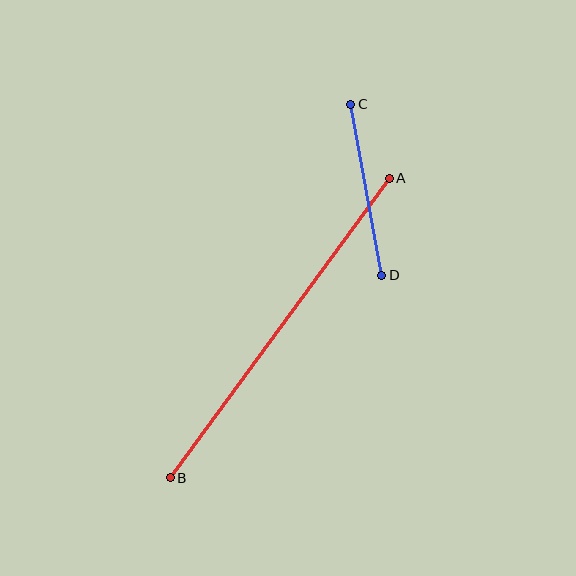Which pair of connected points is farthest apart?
Points A and B are farthest apart.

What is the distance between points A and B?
The distance is approximately 371 pixels.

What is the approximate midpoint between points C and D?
The midpoint is at approximately (366, 190) pixels.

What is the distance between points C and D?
The distance is approximately 174 pixels.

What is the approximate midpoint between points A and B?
The midpoint is at approximately (280, 328) pixels.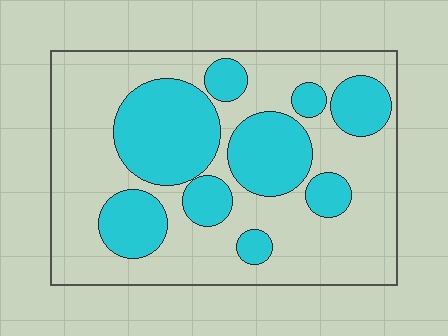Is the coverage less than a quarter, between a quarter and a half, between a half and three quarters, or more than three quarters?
Between a quarter and a half.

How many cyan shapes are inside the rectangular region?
9.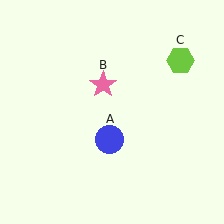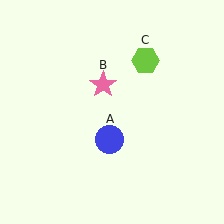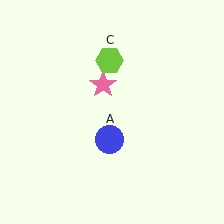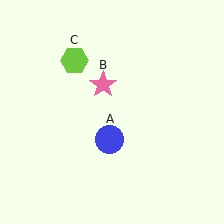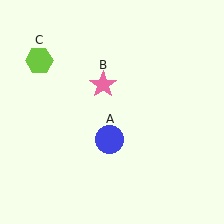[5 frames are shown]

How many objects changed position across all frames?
1 object changed position: lime hexagon (object C).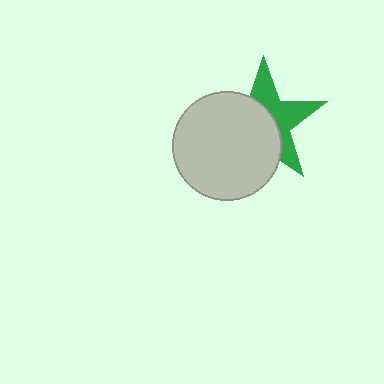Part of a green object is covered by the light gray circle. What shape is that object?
It is a star.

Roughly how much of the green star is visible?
A small part of it is visible (roughly 44%).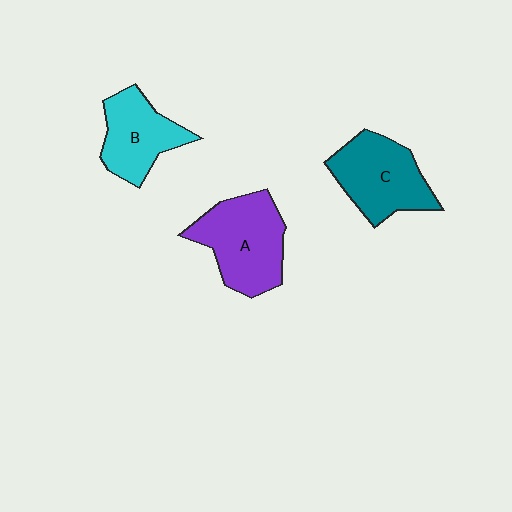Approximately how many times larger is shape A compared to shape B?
Approximately 1.3 times.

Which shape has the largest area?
Shape A (purple).